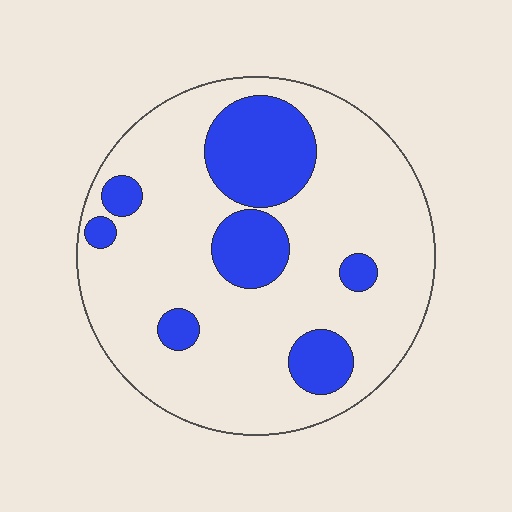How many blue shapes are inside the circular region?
7.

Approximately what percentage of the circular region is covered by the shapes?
Approximately 25%.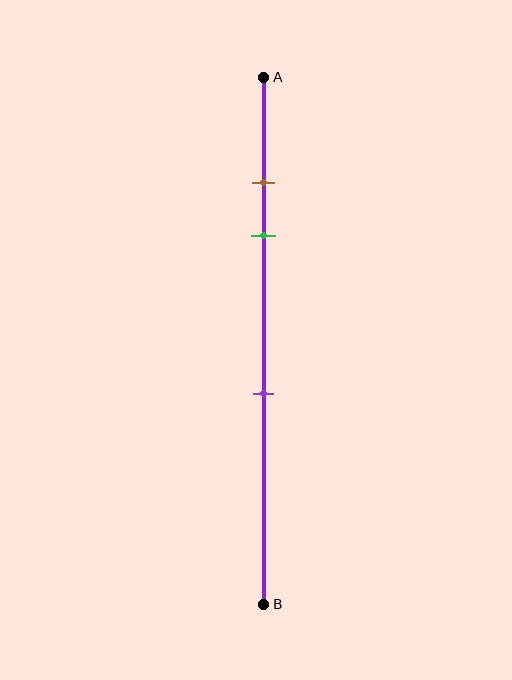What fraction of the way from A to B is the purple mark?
The purple mark is approximately 60% (0.6) of the way from A to B.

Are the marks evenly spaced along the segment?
No, the marks are not evenly spaced.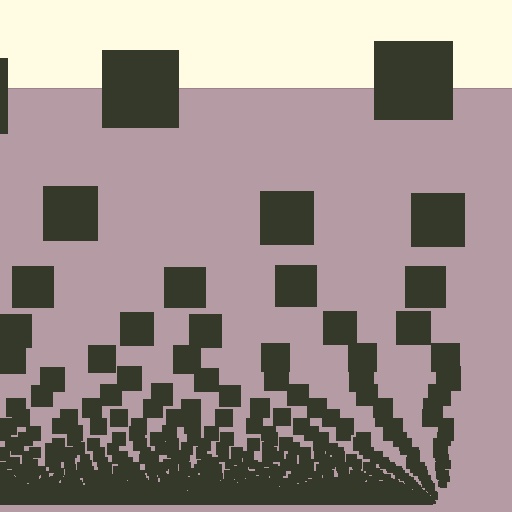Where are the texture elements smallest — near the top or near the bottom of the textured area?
Near the bottom.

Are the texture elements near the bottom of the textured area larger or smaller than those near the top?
Smaller. The gradient is inverted — elements near the bottom are smaller and denser.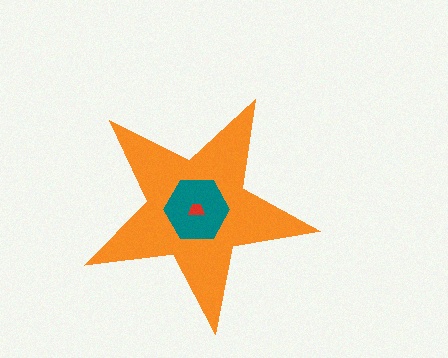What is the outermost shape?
The orange star.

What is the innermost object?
The red trapezoid.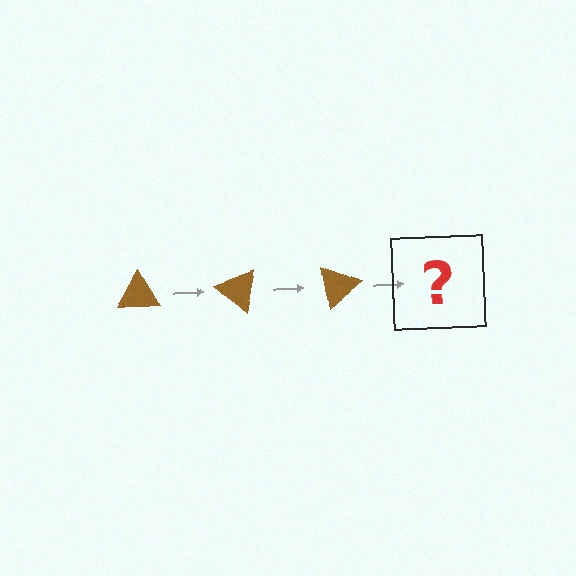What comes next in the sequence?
The next element should be a brown triangle rotated 120 degrees.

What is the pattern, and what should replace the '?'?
The pattern is that the triangle rotates 40 degrees each step. The '?' should be a brown triangle rotated 120 degrees.